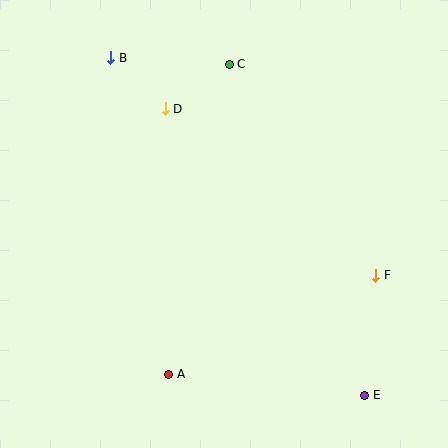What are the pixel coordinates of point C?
Point C is at (229, 64).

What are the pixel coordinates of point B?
Point B is at (111, 58).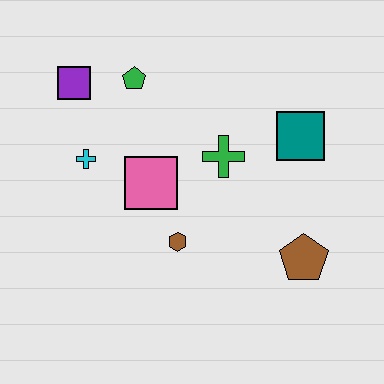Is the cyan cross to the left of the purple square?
No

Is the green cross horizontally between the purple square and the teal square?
Yes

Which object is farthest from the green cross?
The purple square is farthest from the green cross.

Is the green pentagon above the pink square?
Yes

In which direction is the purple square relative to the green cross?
The purple square is to the left of the green cross.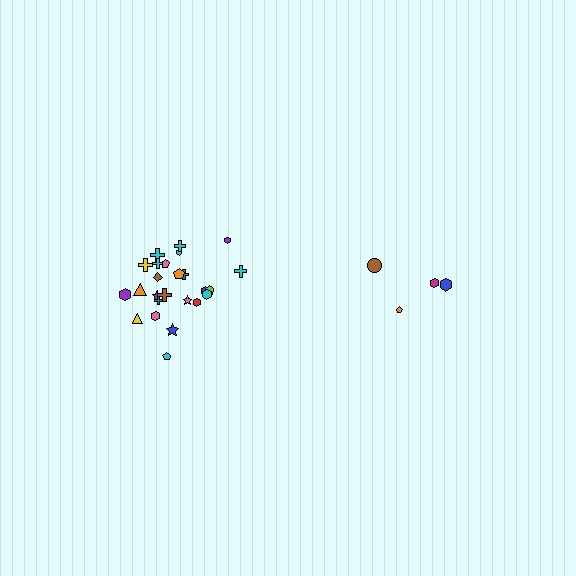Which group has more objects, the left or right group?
The left group.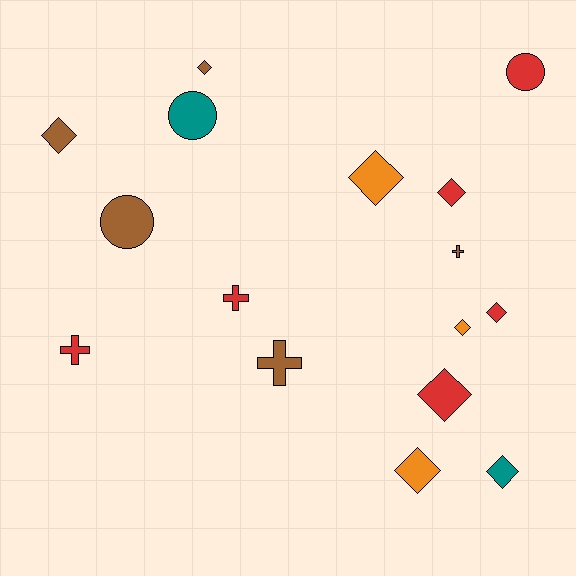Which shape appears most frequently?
Diamond, with 9 objects.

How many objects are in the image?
There are 16 objects.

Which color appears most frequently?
Red, with 6 objects.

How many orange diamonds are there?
There are 3 orange diamonds.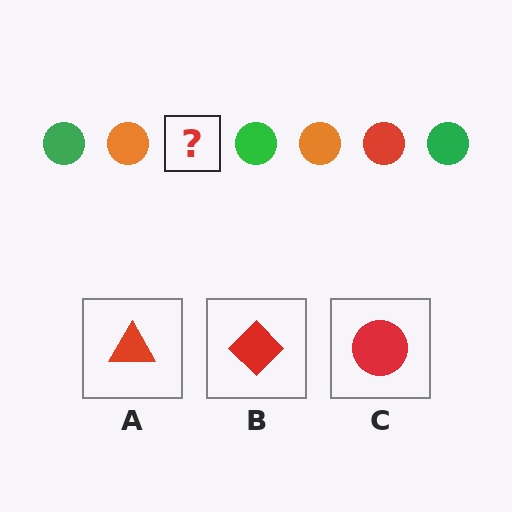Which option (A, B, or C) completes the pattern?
C.